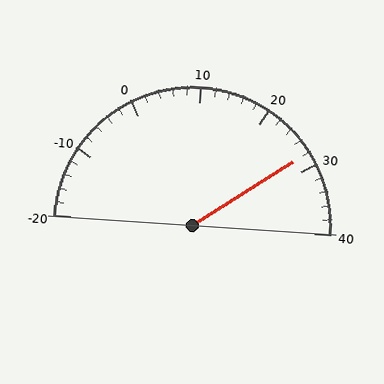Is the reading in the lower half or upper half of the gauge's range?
The reading is in the upper half of the range (-20 to 40).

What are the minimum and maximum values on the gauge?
The gauge ranges from -20 to 40.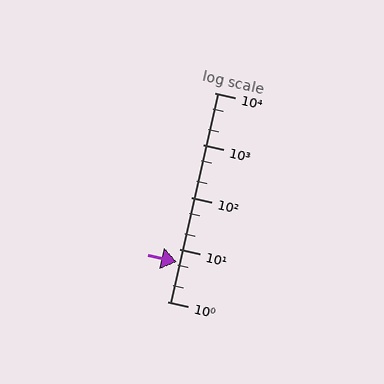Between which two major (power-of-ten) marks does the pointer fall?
The pointer is between 1 and 10.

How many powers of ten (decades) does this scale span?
The scale spans 4 decades, from 1 to 10000.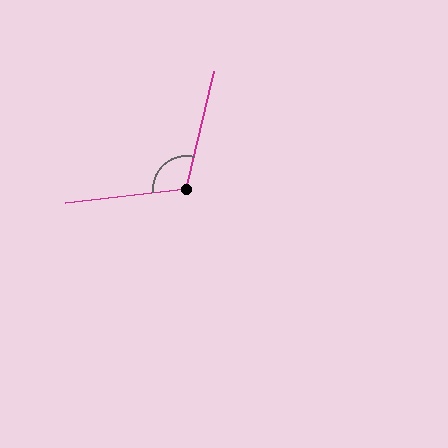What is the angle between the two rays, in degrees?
Approximately 110 degrees.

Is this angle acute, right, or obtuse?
It is obtuse.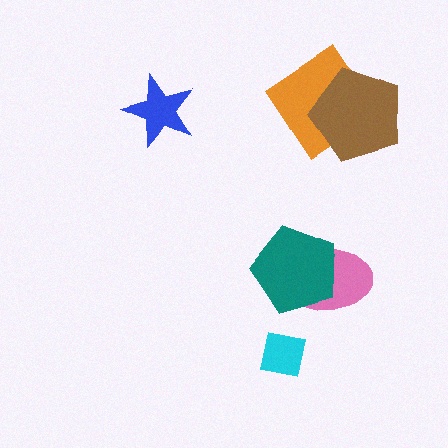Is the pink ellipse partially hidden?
Yes, it is partially covered by another shape.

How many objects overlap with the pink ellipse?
1 object overlaps with the pink ellipse.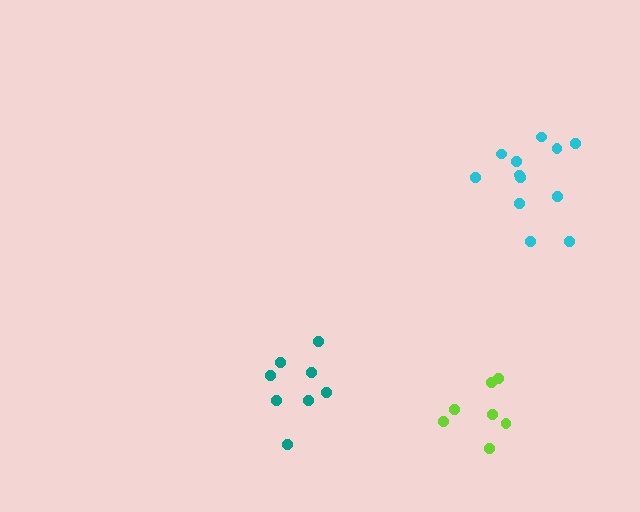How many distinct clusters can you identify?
There are 3 distinct clusters.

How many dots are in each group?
Group 1: 12 dots, Group 2: 8 dots, Group 3: 7 dots (27 total).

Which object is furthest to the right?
The cyan cluster is rightmost.